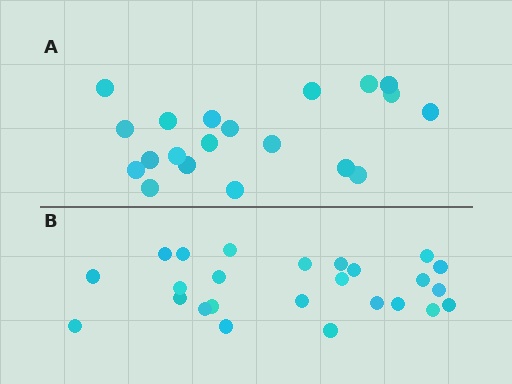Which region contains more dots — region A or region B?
Region B (the bottom region) has more dots.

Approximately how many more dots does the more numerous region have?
Region B has about 5 more dots than region A.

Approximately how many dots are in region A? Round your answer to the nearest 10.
About 20 dots.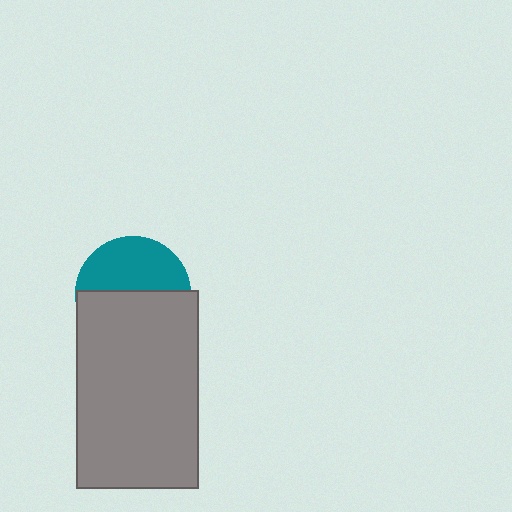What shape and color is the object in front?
The object in front is a gray rectangle.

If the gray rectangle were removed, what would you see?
You would see the complete teal circle.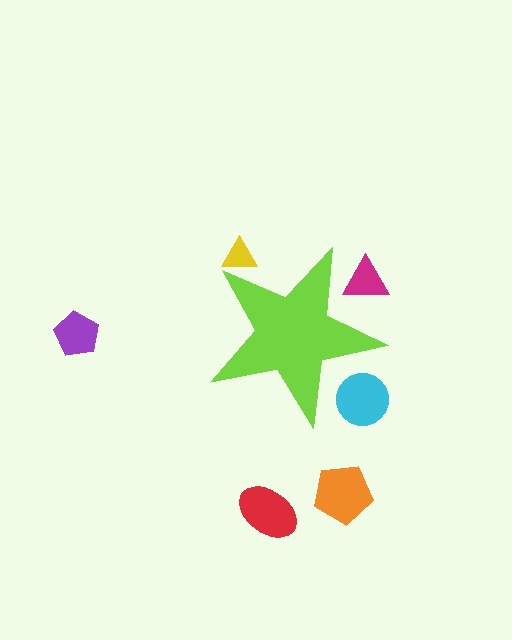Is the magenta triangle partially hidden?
Yes, the magenta triangle is partially hidden behind the lime star.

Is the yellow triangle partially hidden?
Yes, the yellow triangle is partially hidden behind the lime star.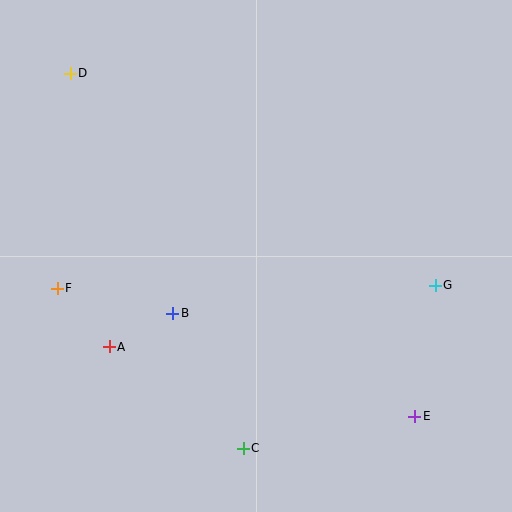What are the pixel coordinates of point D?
Point D is at (70, 73).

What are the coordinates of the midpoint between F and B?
The midpoint between F and B is at (115, 301).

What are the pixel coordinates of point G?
Point G is at (435, 285).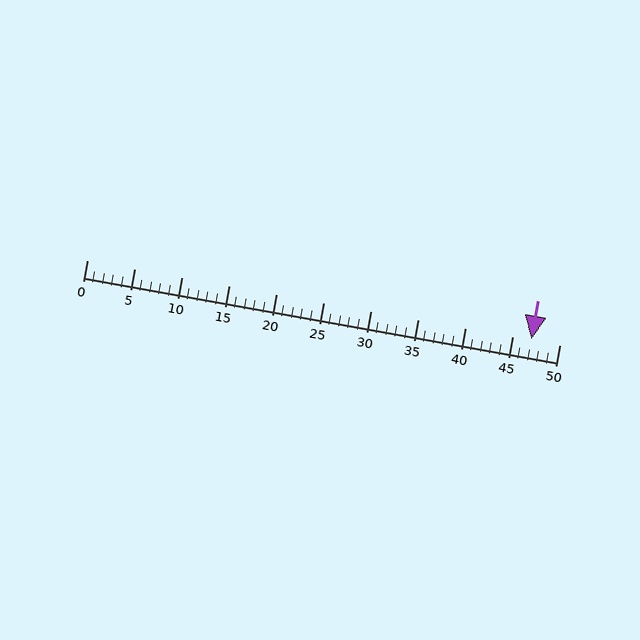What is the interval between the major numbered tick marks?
The major tick marks are spaced 5 units apart.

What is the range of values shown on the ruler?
The ruler shows values from 0 to 50.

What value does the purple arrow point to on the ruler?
The purple arrow points to approximately 47.